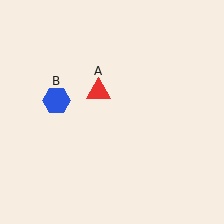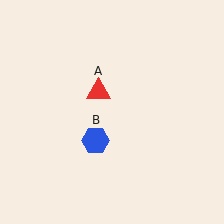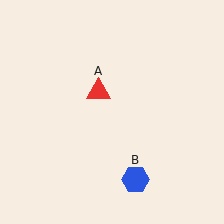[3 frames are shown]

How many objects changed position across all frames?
1 object changed position: blue hexagon (object B).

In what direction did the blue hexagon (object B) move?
The blue hexagon (object B) moved down and to the right.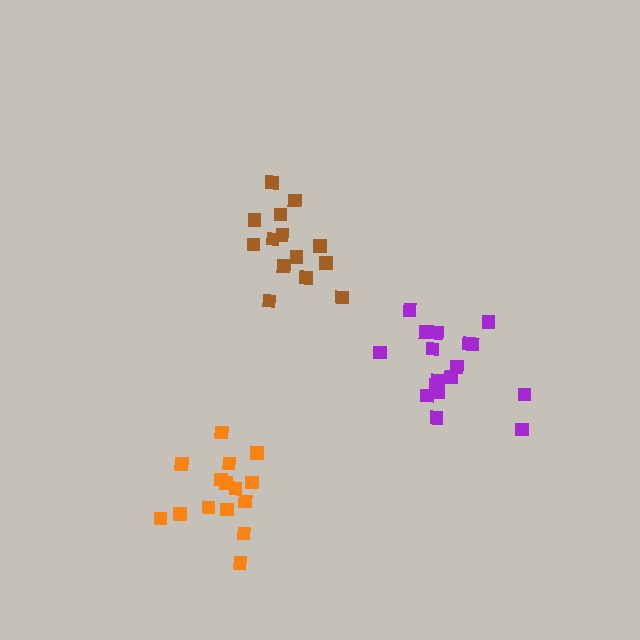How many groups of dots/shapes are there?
There are 3 groups.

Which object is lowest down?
The orange cluster is bottommost.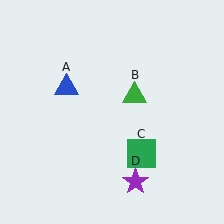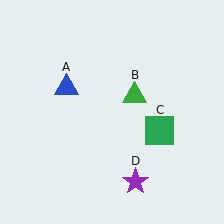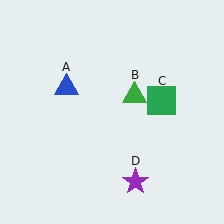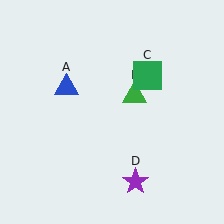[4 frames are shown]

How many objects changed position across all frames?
1 object changed position: green square (object C).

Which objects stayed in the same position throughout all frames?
Blue triangle (object A) and green triangle (object B) and purple star (object D) remained stationary.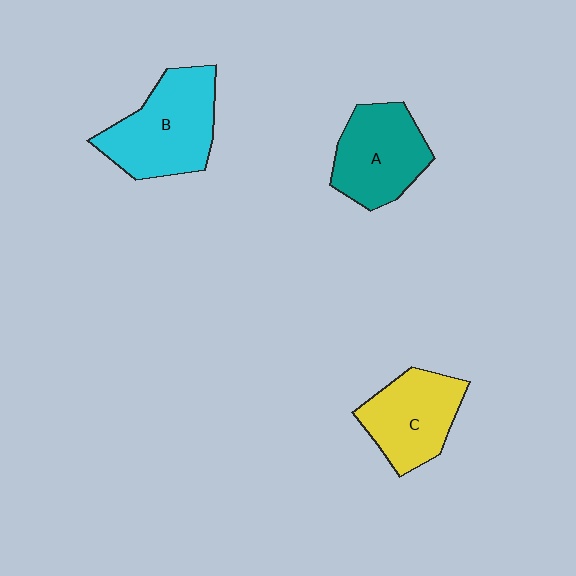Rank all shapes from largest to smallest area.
From largest to smallest: B (cyan), A (teal), C (yellow).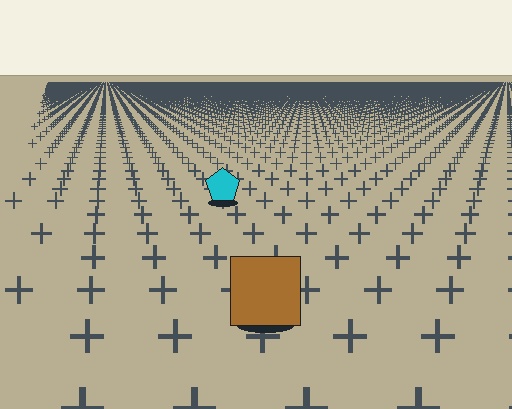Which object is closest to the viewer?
The brown square is closest. The texture marks near it are larger and more spread out.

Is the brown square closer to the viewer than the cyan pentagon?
Yes. The brown square is closer — you can tell from the texture gradient: the ground texture is coarser near it.